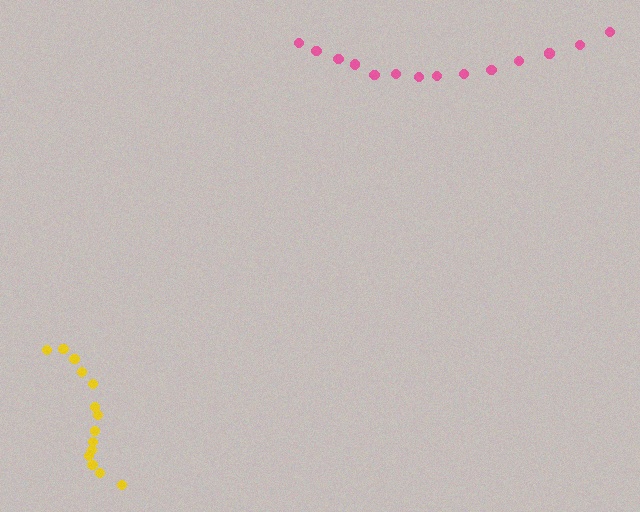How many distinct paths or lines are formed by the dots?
There are 2 distinct paths.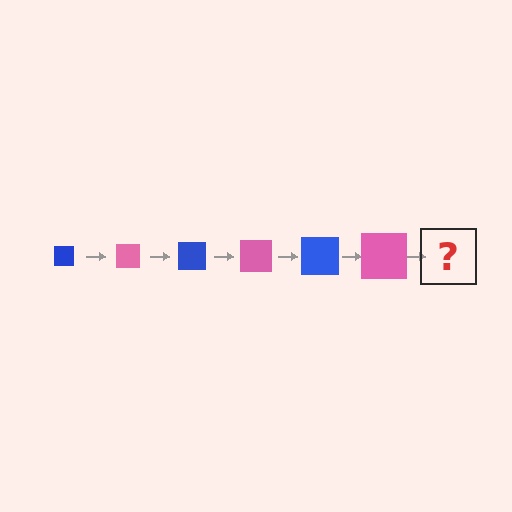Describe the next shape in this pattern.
It should be a blue square, larger than the previous one.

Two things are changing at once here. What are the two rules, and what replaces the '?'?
The two rules are that the square grows larger each step and the color cycles through blue and pink. The '?' should be a blue square, larger than the previous one.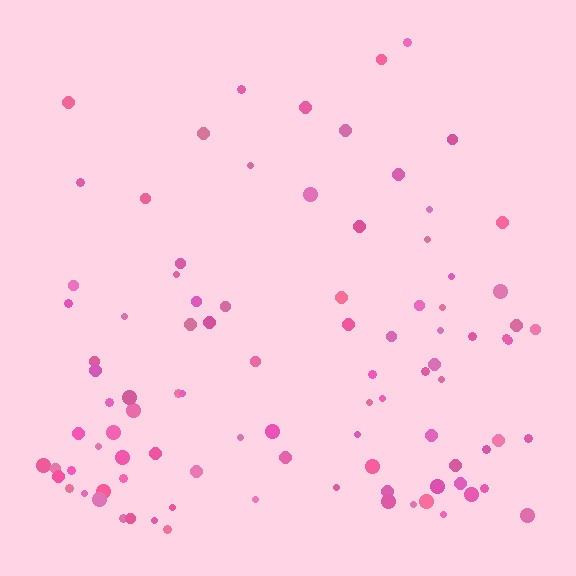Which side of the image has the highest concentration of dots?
The bottom.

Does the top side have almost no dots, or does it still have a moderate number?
Still a moderate number, just noticeably fewer than the bottom.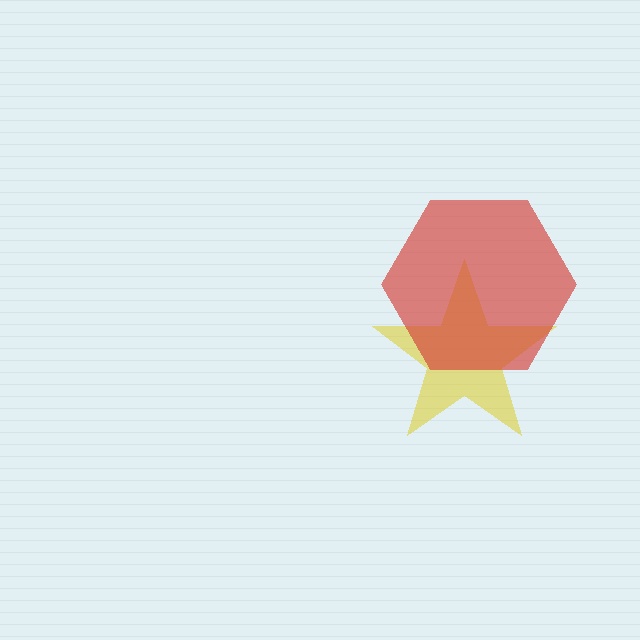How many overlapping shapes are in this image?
There are 2 overlapping shapes in the image.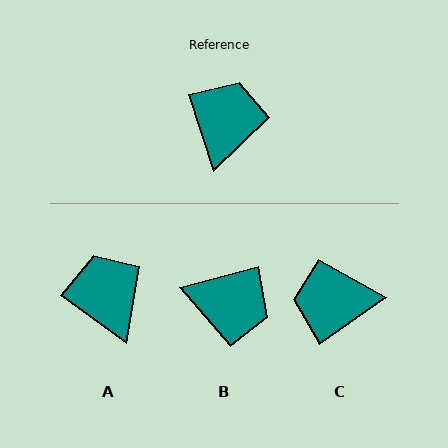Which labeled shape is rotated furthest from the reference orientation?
C, about 107 degrees away.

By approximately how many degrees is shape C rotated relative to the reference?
Approximately 107 degrees counter-clockwise.